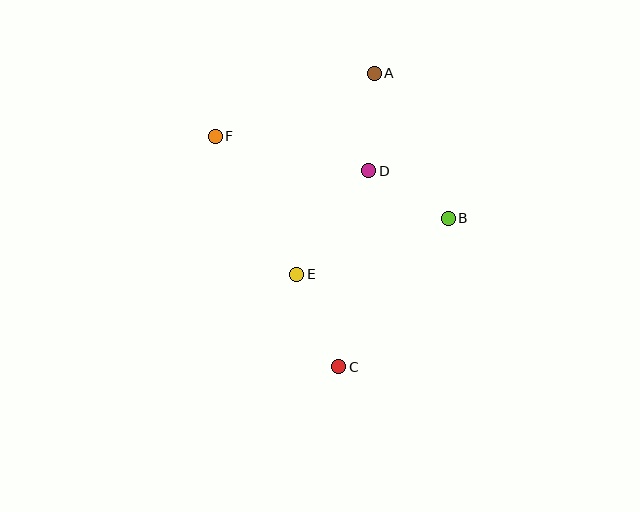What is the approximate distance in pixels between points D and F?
The distance between D and F is approximately 157 pixels.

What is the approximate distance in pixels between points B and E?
The distance between B and E is approximately 162 pixels.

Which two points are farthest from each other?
Points A and C are farthest from each other.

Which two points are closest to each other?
Points B and D are closest to each other.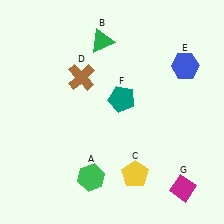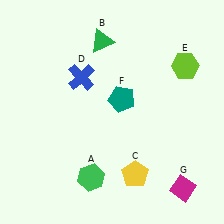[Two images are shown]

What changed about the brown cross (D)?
In Image 1, D is brown. In Image 2, it changed to blue.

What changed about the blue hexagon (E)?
In Image 1, E is blue. In Image 2, it changed to lime.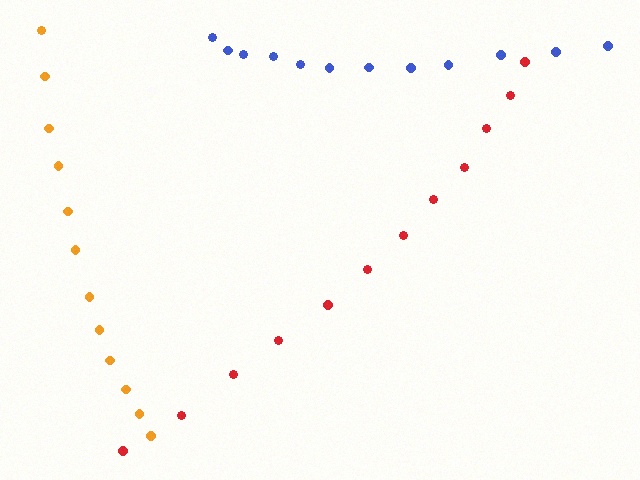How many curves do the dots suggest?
There are 3 distinct paths.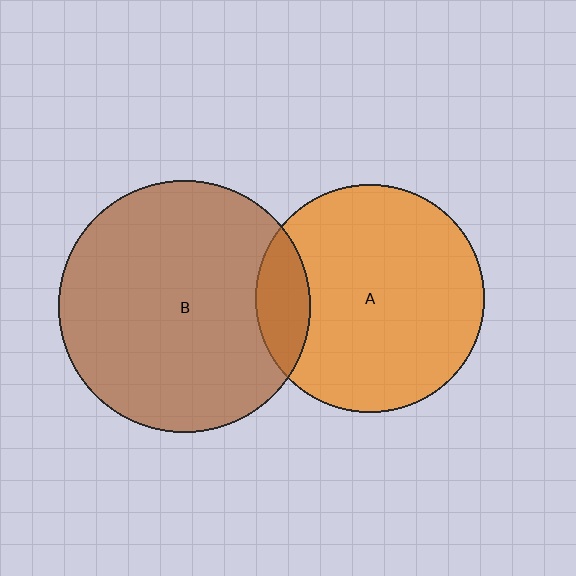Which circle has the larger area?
Circle B (brown).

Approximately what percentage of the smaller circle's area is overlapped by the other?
Approximately 15%.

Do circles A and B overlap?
Yes.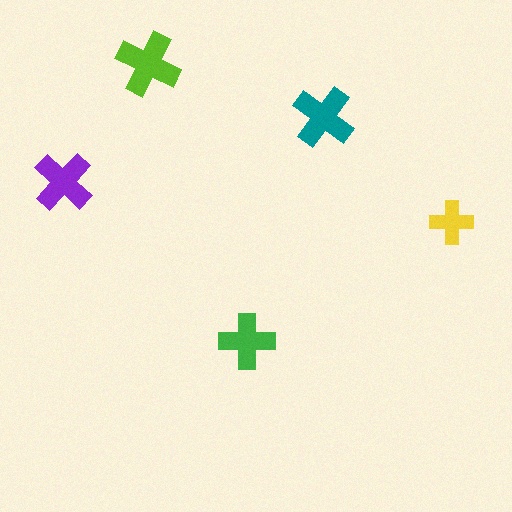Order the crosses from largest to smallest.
the lime one, the teal one, the purple one, the green one, the yellow one.